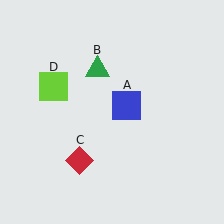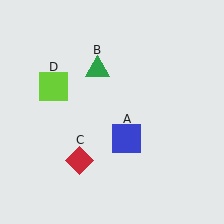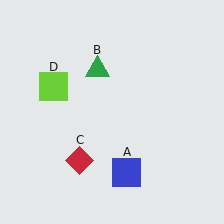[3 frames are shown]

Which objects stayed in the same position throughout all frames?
Green triangle (object B) and red diamond (object C) and lime square (object D) remained stationary.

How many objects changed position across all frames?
1 object changed position: blue square (object A).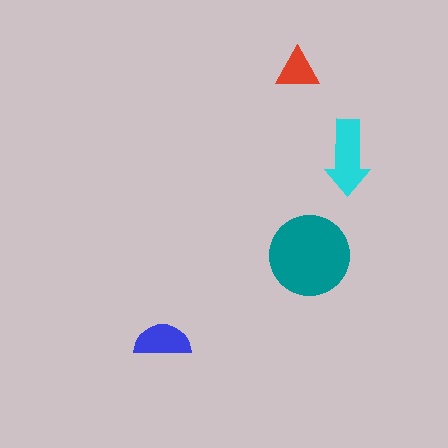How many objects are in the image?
There are 4 objects in the image.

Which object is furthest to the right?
The cyan arrow is rightmost.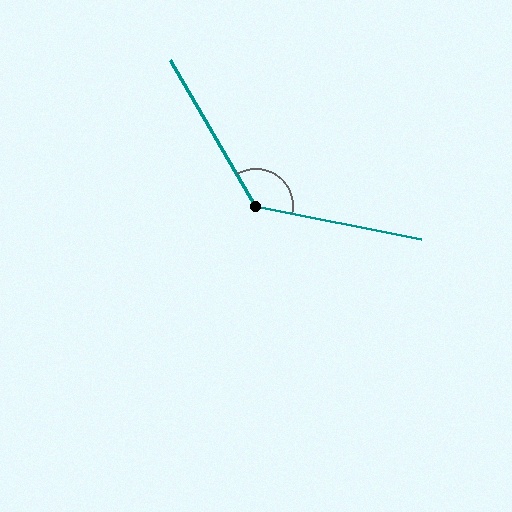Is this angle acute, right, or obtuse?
It is obtuse.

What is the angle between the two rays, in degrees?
Approximately 132 degrees.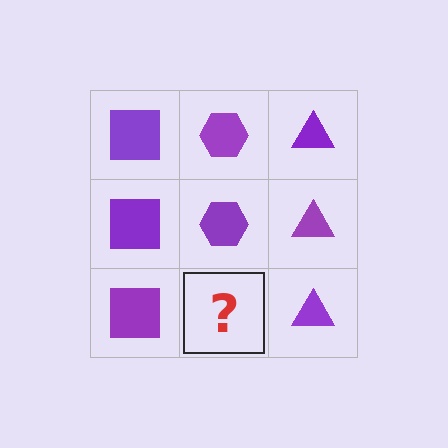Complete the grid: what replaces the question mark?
The question mark should be replaced with a purple hexagon.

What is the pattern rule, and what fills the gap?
The rule is that each column has a consistent shape. The gap should be filled with a purple hexagon.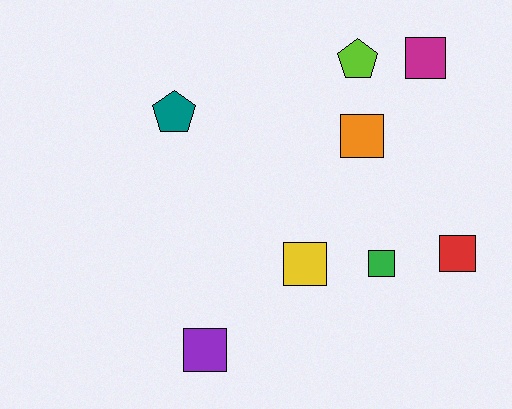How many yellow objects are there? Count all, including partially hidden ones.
There is 1 yellow object.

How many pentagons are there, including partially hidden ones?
There are 2 pentagons.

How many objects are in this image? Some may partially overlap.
There are 8 objects.